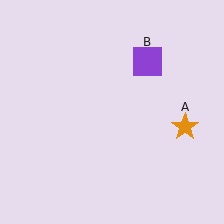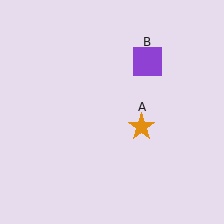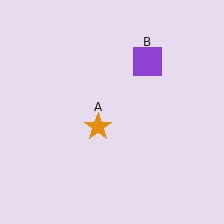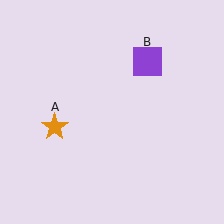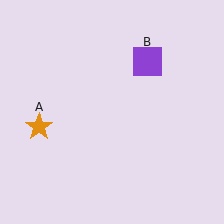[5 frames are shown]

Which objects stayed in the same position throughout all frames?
Purple square (object B) remained stationary.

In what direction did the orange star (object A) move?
The orange star (object A) moved left.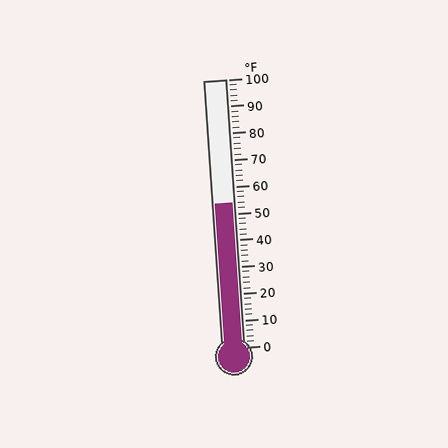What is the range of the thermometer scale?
The thermometer scale ranges from 0°F to 100°F.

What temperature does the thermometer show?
The thermometer shows approximately 54°F.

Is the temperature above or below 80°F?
The temperature is below 80°F.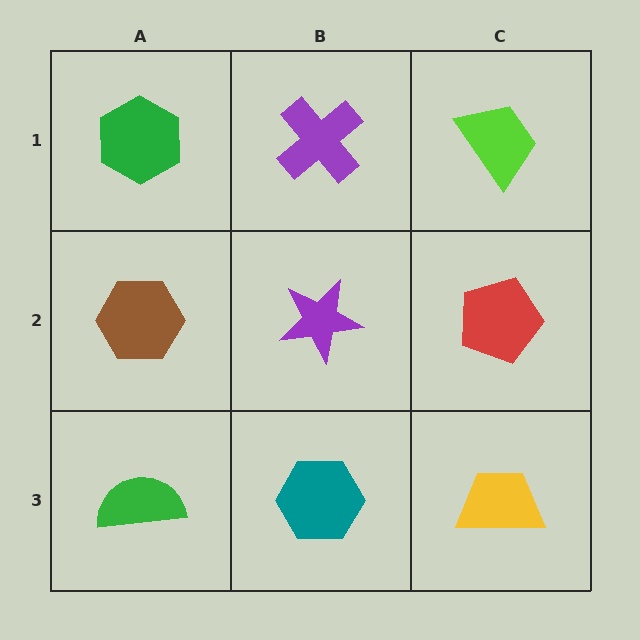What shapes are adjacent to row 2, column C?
A lime trapezoid (row 1, column C), a yellow trapezoid (row 3, column C), a purple star (row 2, column B).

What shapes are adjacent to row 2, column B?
A purple cross (row 1, column B), a teal hexagon (row 3, column B), a brown hexagon (row 2, column A), a red pentagon (row 2, column C).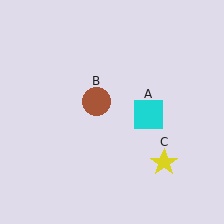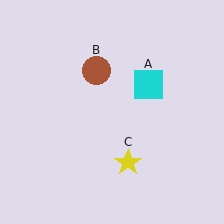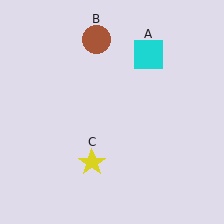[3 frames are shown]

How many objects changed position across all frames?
3 objects changed position: cyan square (object A), brown circle (object B), yellow star (object C).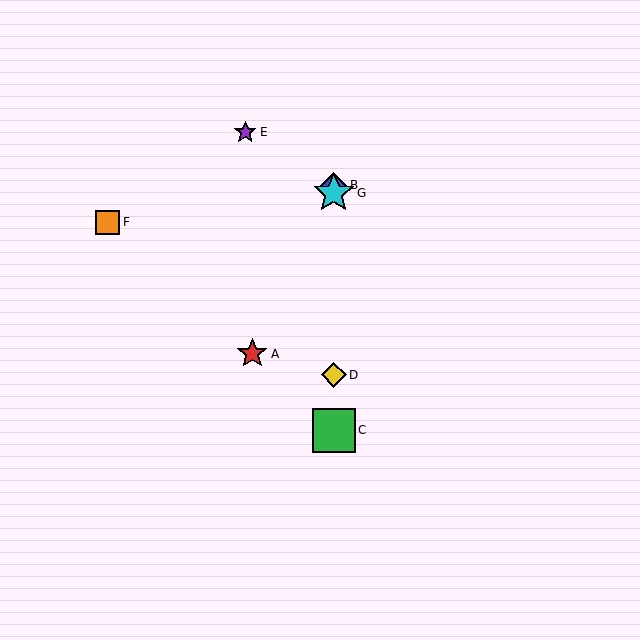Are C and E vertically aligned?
No, C is at x≈334 and E is at x≈245.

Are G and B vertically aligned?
Yes, both are at x≈334.